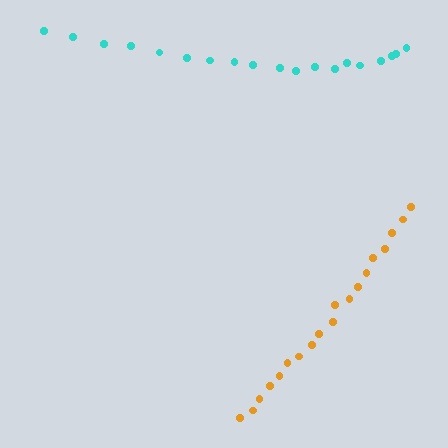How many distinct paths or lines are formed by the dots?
There are 2 distinct paths.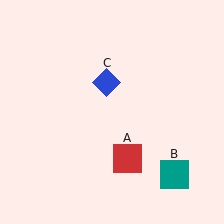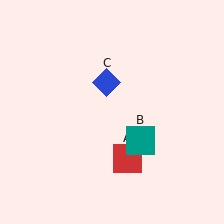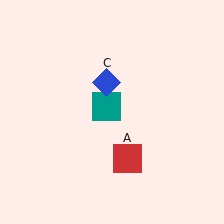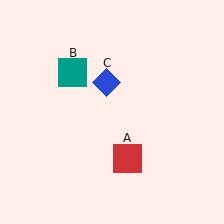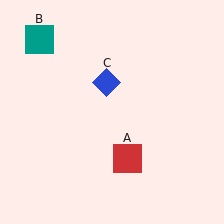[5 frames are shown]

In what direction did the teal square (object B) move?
The teal square (object B) moved up and to the left.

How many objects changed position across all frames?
1 object changed position: teal square (object B).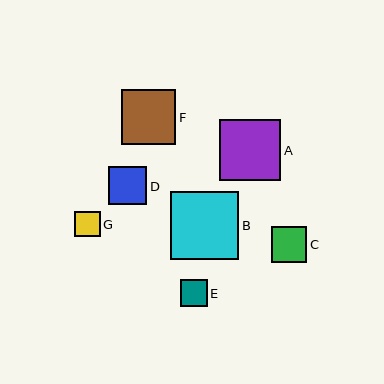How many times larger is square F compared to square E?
Square F is approximately 2.1 times the size of square E.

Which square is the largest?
Square B is the largest with a size of approximately 68 pixels.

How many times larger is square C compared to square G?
Square C is approximately 1.4 times the size of square G.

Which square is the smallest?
Square G is the smallest with a size of approximately 26 pixels.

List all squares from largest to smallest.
From largest to smallest: B, A, F, D, C, E, G.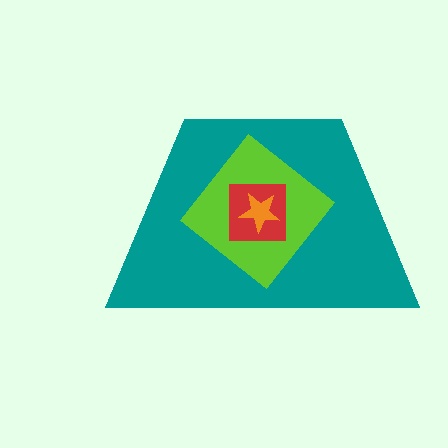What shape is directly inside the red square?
The orange star.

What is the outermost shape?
The teal trapezoid.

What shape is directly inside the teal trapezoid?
The lime diamond.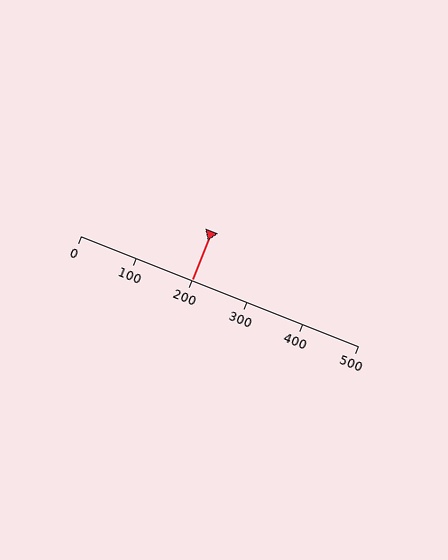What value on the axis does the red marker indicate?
The marker indicates approximately 200.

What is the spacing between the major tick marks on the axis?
The major ticks are spaced 100 apart.